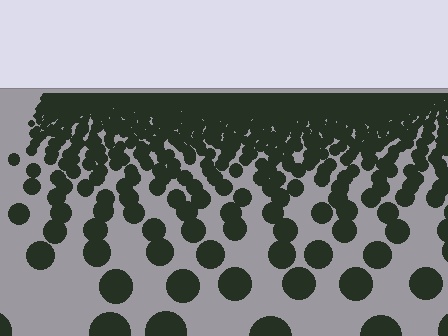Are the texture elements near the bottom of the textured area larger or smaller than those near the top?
Larger. Near the bottom, elements are closer to the viewer and appear at a bigger on-screen size.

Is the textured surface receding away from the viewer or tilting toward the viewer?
The surface is receding away from the viewer. Texture elements get smaller and denser toward the top.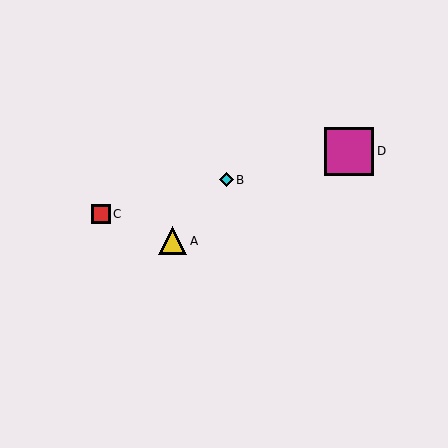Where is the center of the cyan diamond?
The center of the cyan diamond is at (226, 180).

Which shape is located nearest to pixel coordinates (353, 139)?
The magenta square (labeled D) at (349, 151) is nearest to that location.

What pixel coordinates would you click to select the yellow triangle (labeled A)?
Click at (172, 241) to select the yellow triangle A.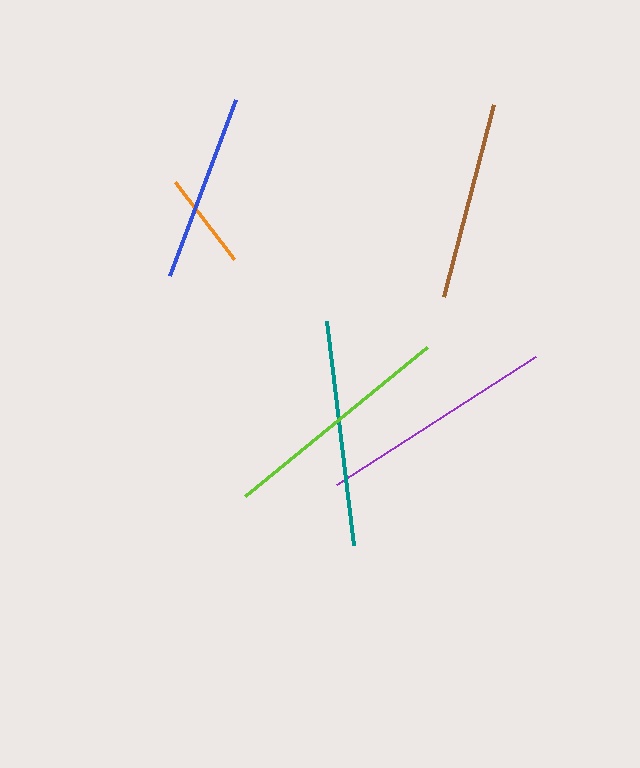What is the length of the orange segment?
The orange segment is approximately 96 pixels long.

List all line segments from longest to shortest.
From longest to shortest: purple, lime, teal, brown, blue, orange.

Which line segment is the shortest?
The orange line is the shortest at approximately 96 pixels.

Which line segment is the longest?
The purple line is the longest at approximately 236 pixels.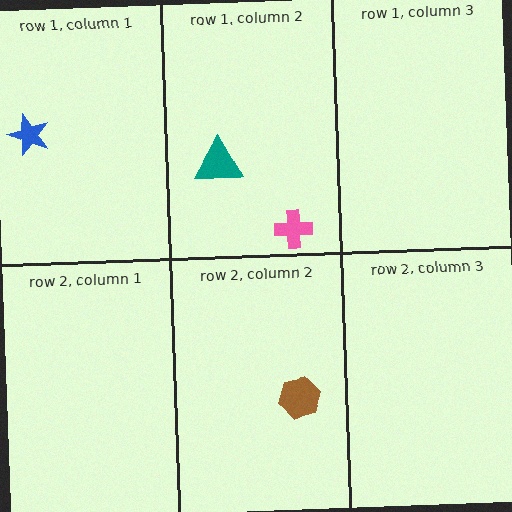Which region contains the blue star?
The row 1, column 1 region.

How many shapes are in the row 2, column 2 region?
1.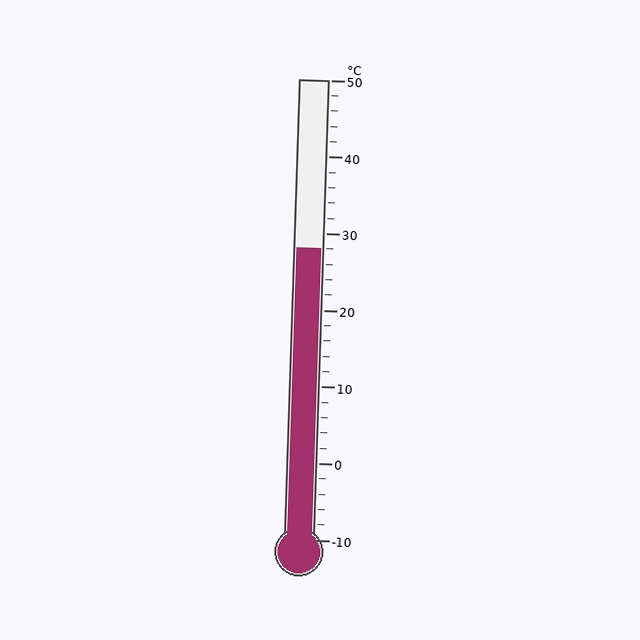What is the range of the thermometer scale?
The thermometer scale ranges from -10°C to 50°C.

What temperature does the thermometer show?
The thermometer shows approximately 28°C.